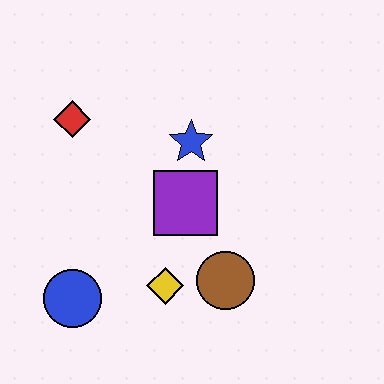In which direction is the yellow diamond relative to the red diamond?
The yellow diamond is below the red diamond.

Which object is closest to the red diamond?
The blue star is closest to the red diamond.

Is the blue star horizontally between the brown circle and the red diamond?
Yes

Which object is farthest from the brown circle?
The red diamond is farthest from the brown circle.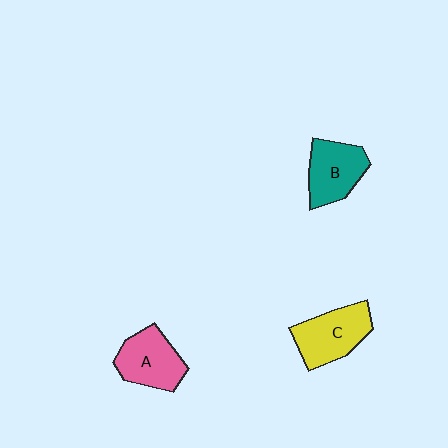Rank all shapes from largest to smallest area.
From largest to smallest: C (yellow), A (pink), B (teal).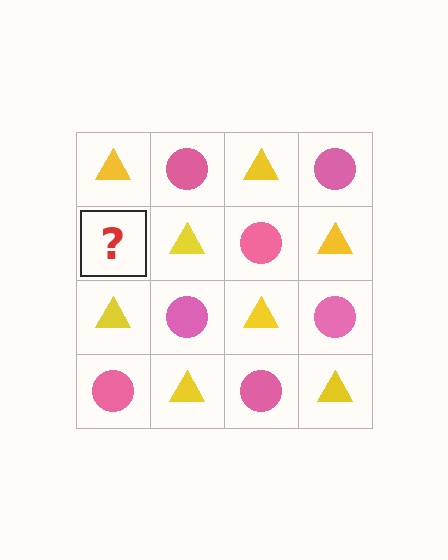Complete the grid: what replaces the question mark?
The question mark should be replaced with a pink circle.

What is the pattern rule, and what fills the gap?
The rule is that it alternates yellow triangle and pink circle in a checkerboard pattern. The gap should be filled with a pink circle.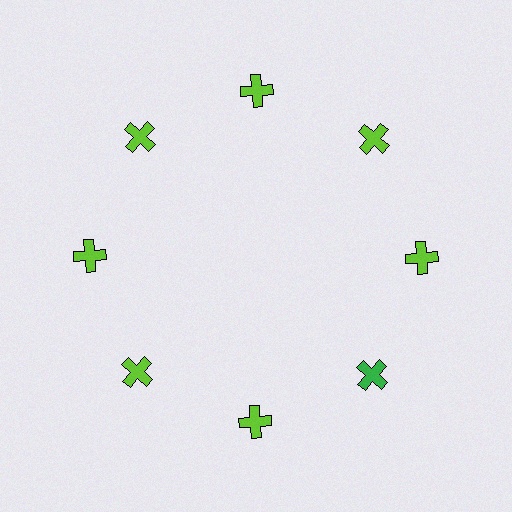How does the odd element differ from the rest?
It has a different color: green instead of lime.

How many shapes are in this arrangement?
There are 8 shapes arranged in a ring pattern.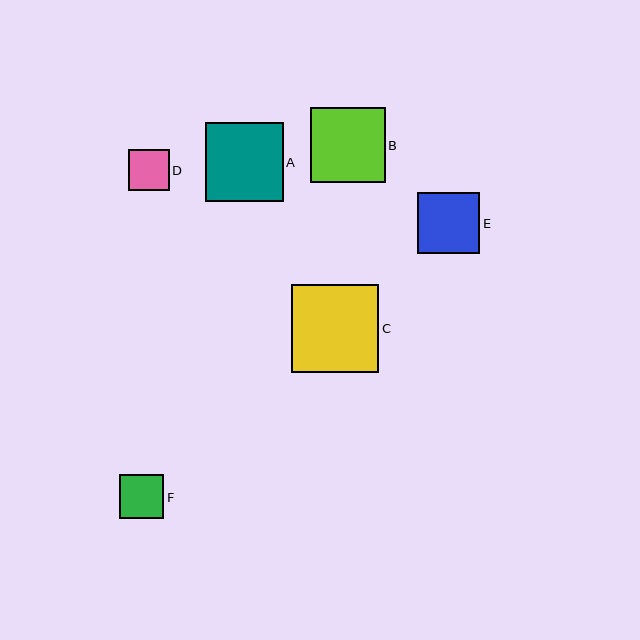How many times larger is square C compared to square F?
Square C is approximately 2.0 times the size of square F.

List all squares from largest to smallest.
From largest to smallest: C, A, B, E, F, D.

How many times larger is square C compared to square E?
Square C is approximately 1.4 times the size of square E.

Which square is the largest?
Square C is the largest with a size of approximately 88 pixels.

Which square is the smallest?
Square D is the smallest with a size of approximately 41 pixels.